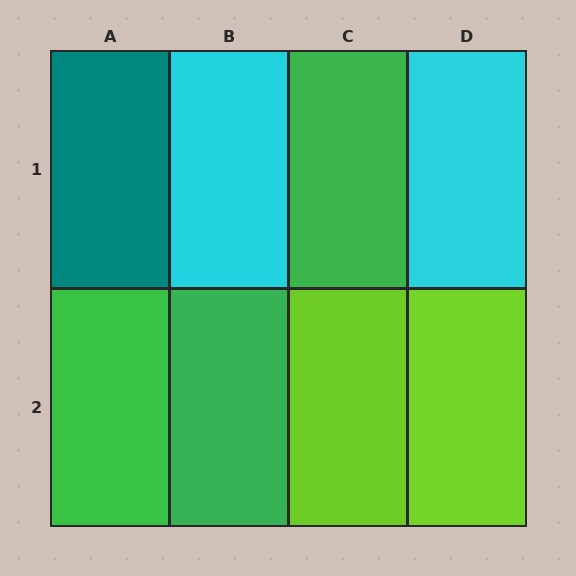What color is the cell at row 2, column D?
Lime.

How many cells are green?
3 cells are green.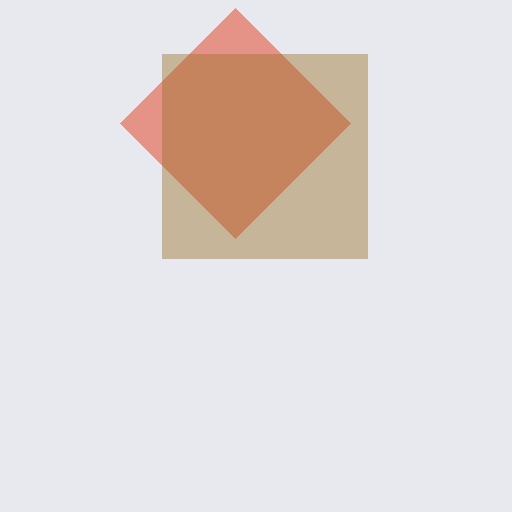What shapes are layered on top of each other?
The layered shapes are: a red diamond, a brown square.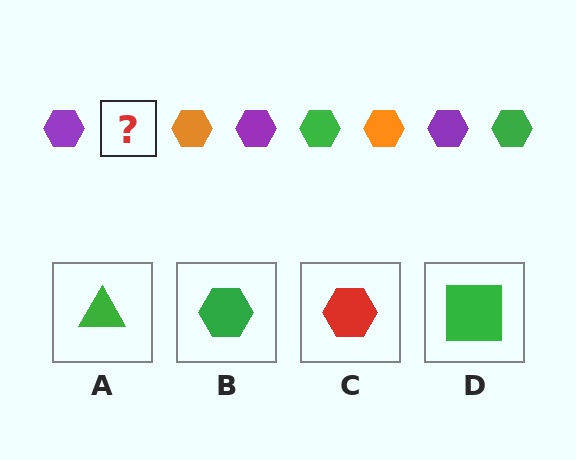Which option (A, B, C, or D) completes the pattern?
B.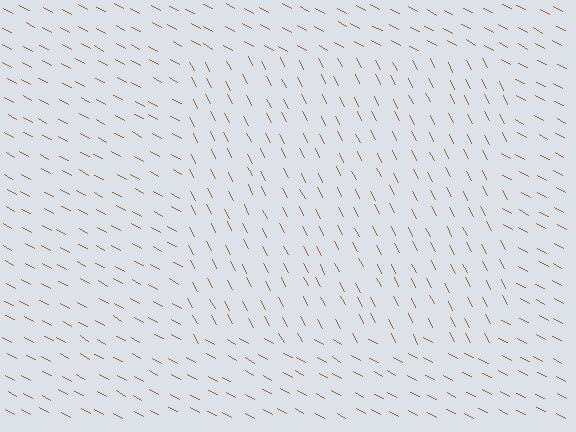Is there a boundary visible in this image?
Yes, there is a texture boundary formed by a change in line orientation.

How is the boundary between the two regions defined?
The boundary is defined purely by a change in line orientation (approximately 34 degrees difference). All lines are the same color and thickness.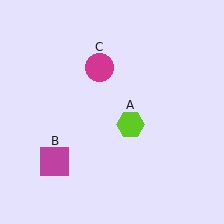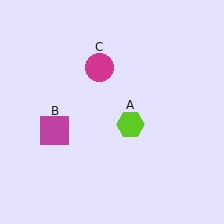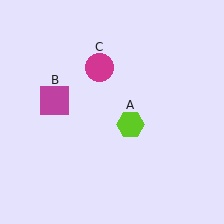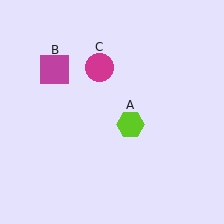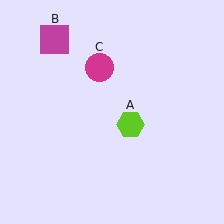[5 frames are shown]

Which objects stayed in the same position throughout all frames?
Lime hexagon (object A) and magenta circle (object C) remained stationary.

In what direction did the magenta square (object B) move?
The magenta square (object B) moved up.